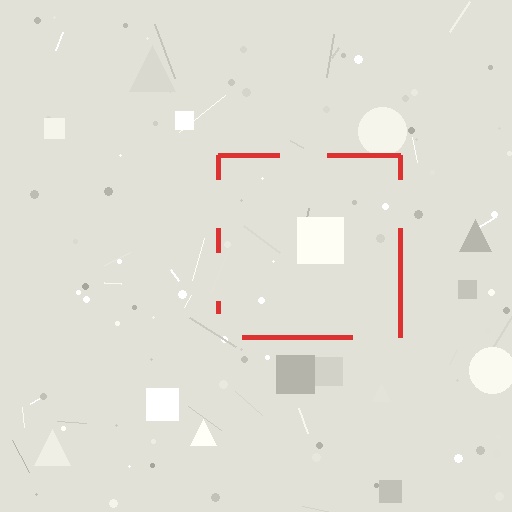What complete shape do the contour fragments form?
The contour fragments form a square.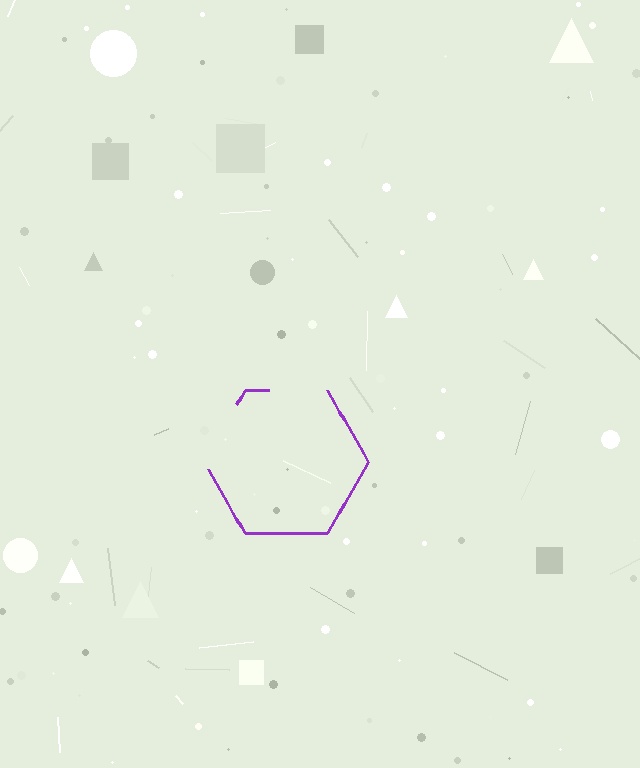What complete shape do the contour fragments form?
The contour fragments form a hexagon.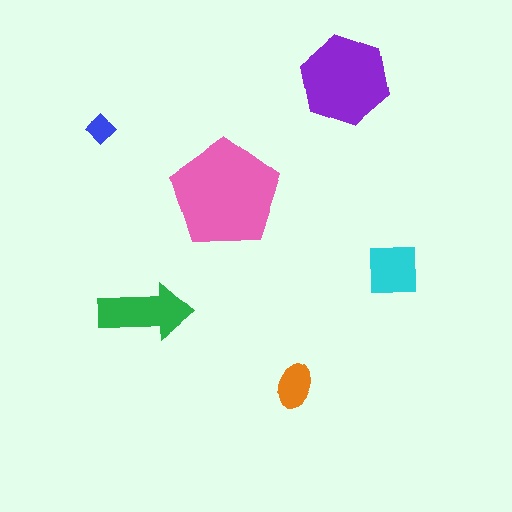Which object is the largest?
The pink pentagon.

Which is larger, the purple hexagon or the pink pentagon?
The pink pentagon.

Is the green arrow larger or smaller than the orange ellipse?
Larger.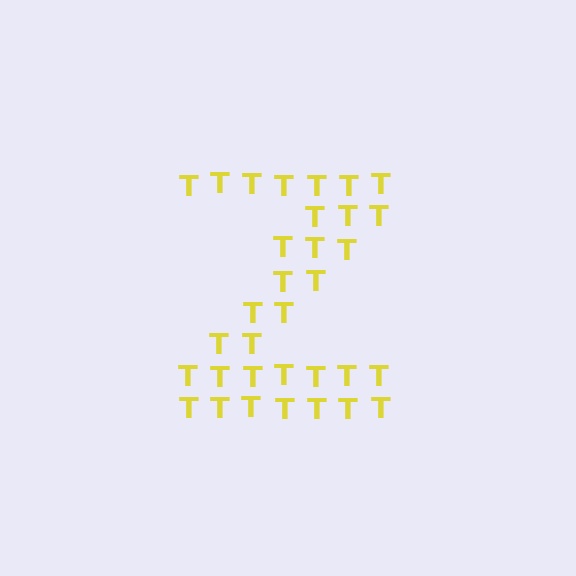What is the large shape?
The large shape is the letter Z.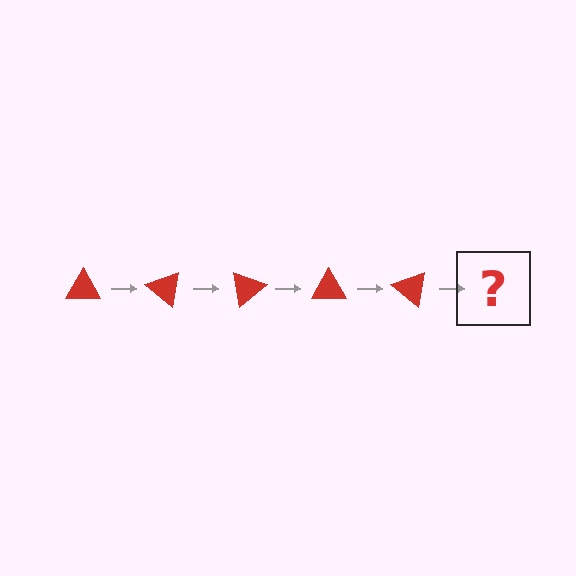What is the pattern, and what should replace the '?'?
The pattern is that the triangle rotates 40 degrees each step. The '?' should be a red triangle rotated 200 degrees.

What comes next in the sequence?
The next element should be a red triangle rotated 200 degrees.